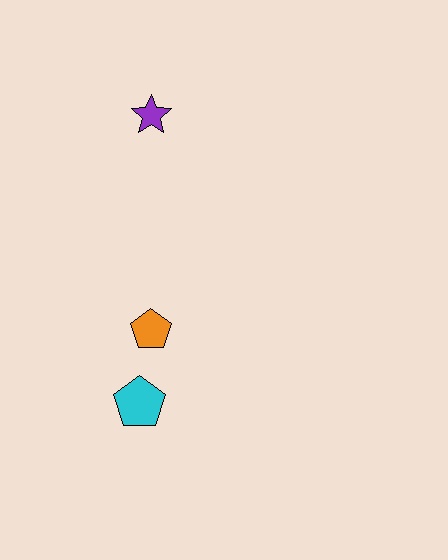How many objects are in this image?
There are 3 objects.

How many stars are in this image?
There is 1 star.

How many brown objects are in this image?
There are no brown objects.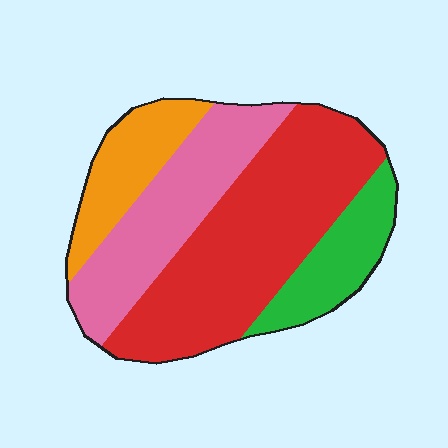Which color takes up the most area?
Red, at roughly 45%.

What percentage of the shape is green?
Green covers about 15% of the shape.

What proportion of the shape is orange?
Orange covers 14% of the shape.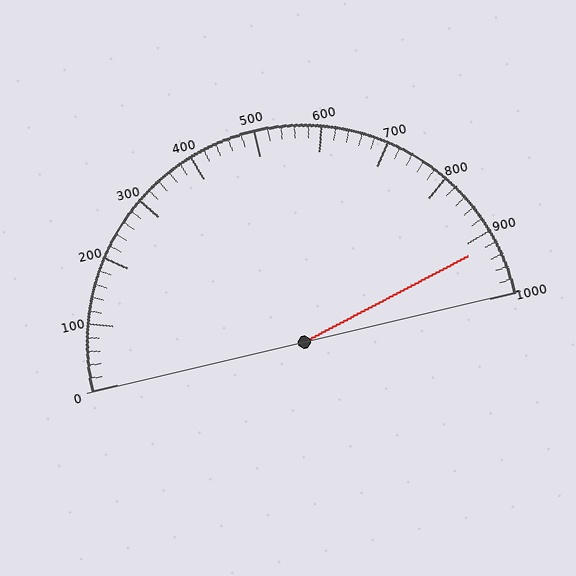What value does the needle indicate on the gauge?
The needle indicates approximately 920.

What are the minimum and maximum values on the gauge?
The gauge ranges from 0 to 1000.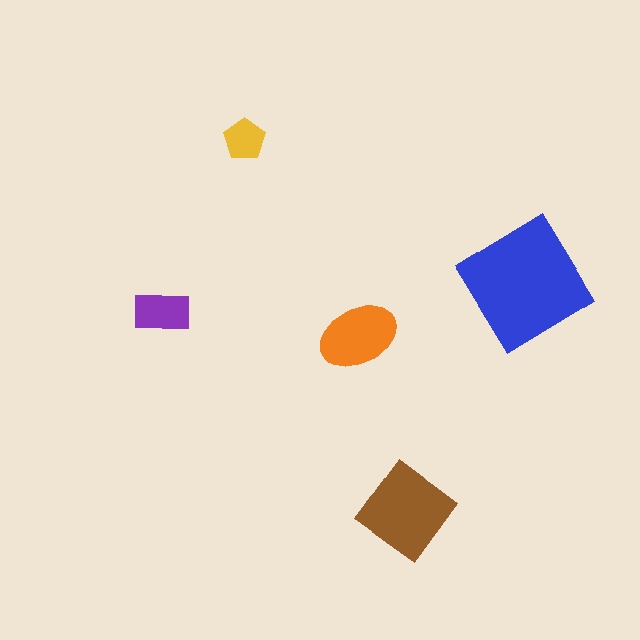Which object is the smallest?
The yellow pentagon.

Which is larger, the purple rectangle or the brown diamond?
The brown diamond.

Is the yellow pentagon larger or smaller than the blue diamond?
Smaller.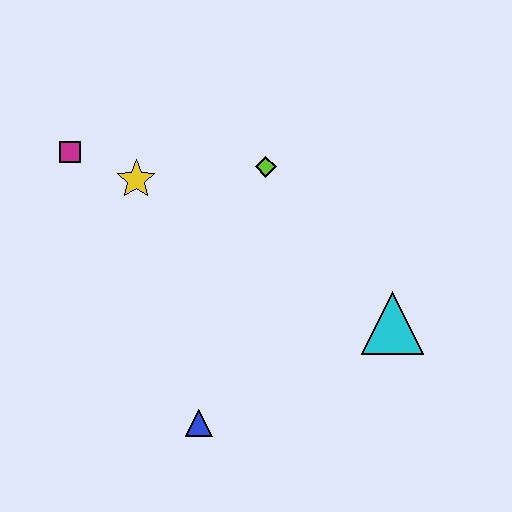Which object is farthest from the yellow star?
The cyan triangle is farthest from the yellow star.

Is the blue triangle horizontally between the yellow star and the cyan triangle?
Yes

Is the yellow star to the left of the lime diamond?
Yes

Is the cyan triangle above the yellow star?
No